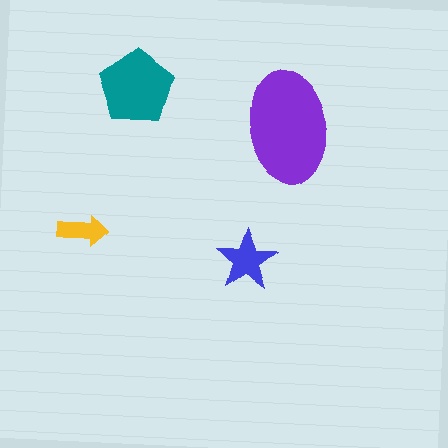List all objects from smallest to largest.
The yellow arrow, the blue star, the teal pentagon, the purple ellipse.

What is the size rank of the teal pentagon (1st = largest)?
2nd.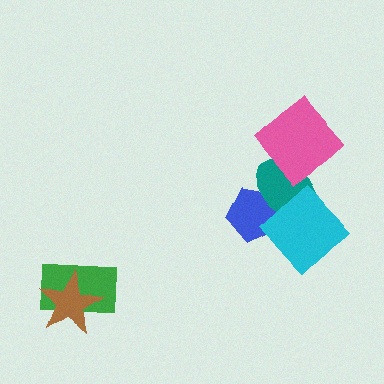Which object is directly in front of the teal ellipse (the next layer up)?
The cyan diamond is directly in front of the teal ellipse.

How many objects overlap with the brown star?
1 object overlaps with the brown star.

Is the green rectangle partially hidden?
Yes, it is partially covered by another shape.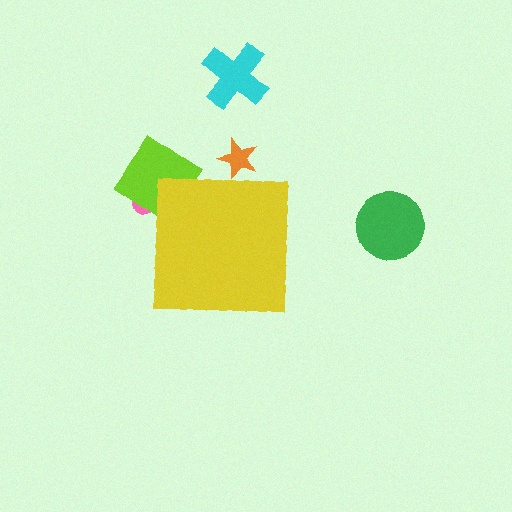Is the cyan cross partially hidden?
No, the cyan cross is fully visible.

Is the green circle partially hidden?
No, the green circle is fully visible.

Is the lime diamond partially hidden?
Yes, the lime diamond is partially hidden behind the yellow square.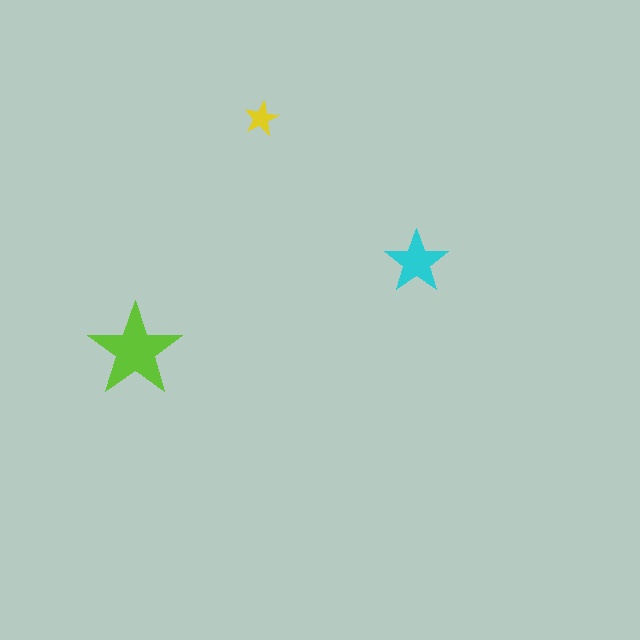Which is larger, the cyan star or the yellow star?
The cyan one.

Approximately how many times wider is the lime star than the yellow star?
About 2.5 times wider.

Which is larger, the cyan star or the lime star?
The lime one.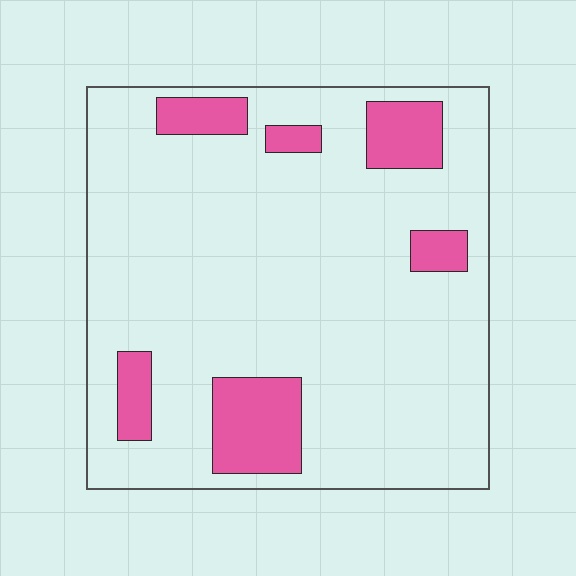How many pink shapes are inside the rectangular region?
6.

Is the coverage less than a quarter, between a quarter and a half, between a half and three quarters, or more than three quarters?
Less than a quarter.